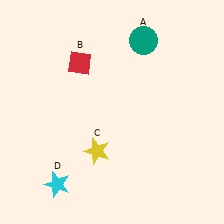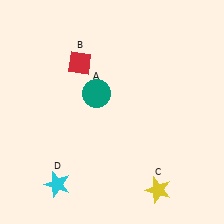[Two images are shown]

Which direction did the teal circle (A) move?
The teal circle (A) moved down.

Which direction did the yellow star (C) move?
The yellow star (C) moved right.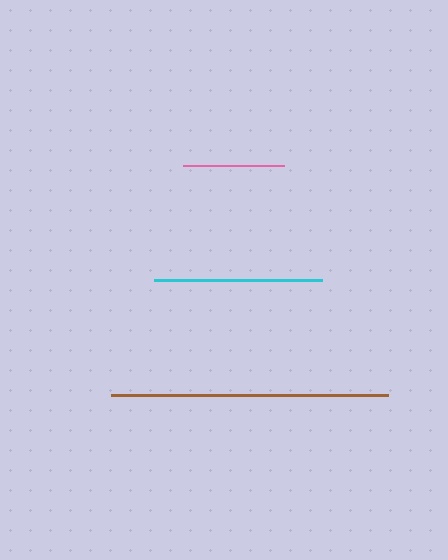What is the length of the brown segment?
The brown segment is approximately 277 pixels long.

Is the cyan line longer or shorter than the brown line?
The brown line is longer than the cyan line.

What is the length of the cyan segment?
The cyan segment is approximately 168 pixels long.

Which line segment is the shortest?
The pink line is the shortest at approximately 101 pixels.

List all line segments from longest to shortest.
From longest to shortest: brown, cyan, pink.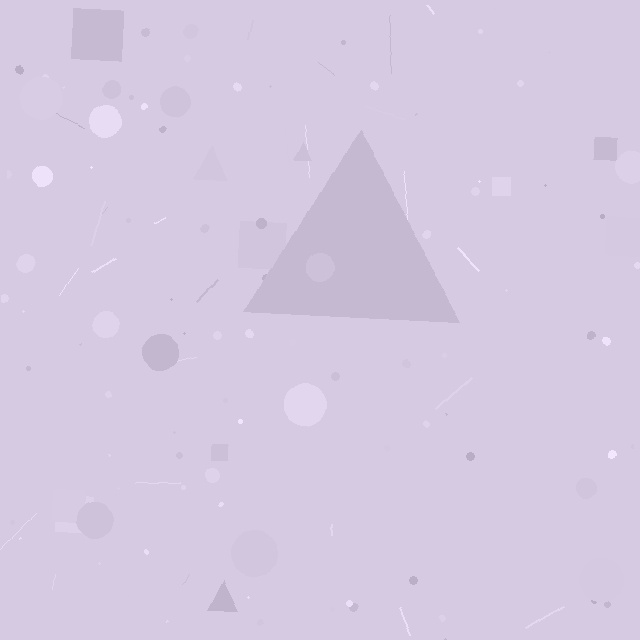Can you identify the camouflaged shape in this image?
The camouflaged shape is a triangle.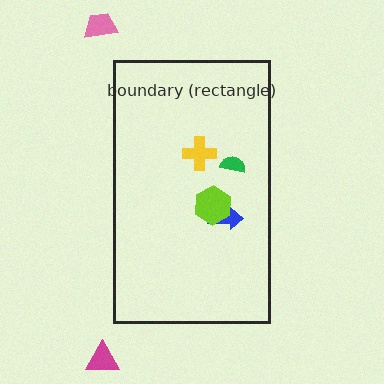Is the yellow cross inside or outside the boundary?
Inside.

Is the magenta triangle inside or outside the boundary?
Outside.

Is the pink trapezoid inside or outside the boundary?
Outside.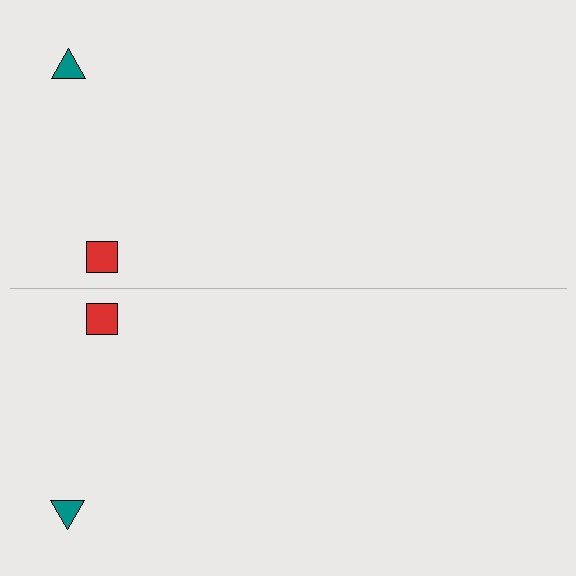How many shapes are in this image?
There are 4 shapes in this image.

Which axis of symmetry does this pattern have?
The pattern has a horizontal axis of symmetry running through the center of the image.